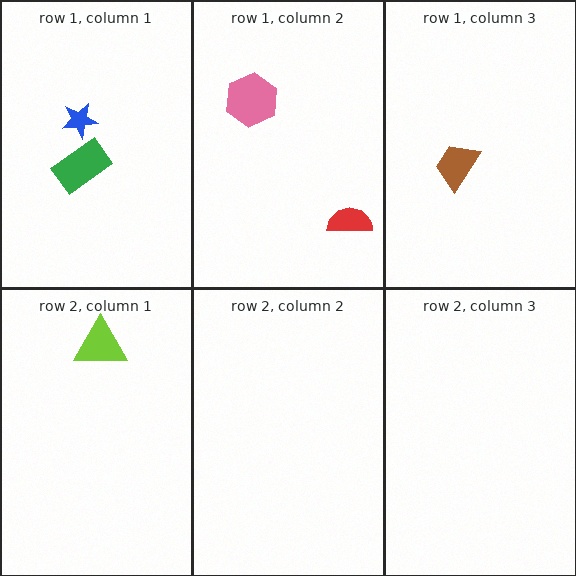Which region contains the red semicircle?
The row 1, column 2 region.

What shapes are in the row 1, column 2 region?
The red semicircle, the pink hexagon.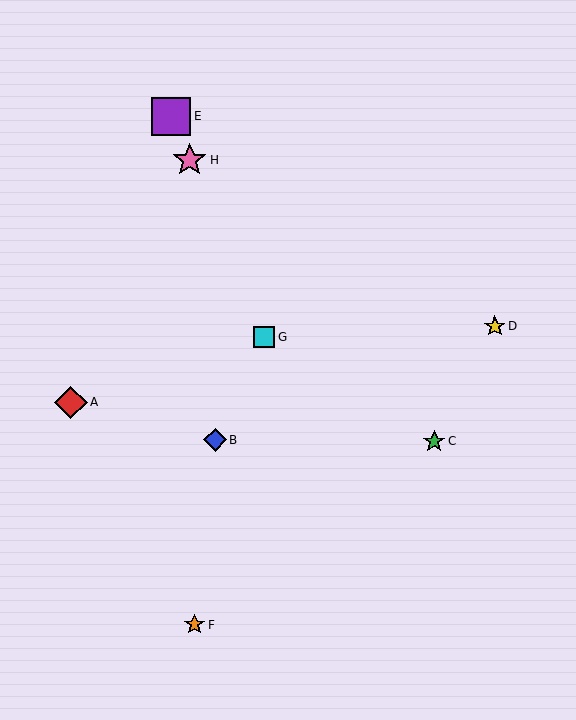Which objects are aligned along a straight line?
Objects E, G, H are aligned along a straight line.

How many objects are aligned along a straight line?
3 objects (E, G, H) are aligned along a straight line.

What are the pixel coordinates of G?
Object G is at (264, 337).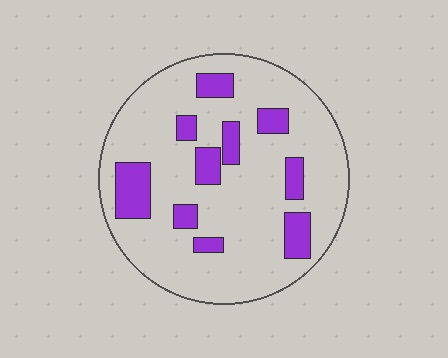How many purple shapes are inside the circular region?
10.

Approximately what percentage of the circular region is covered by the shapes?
Approximately 20%.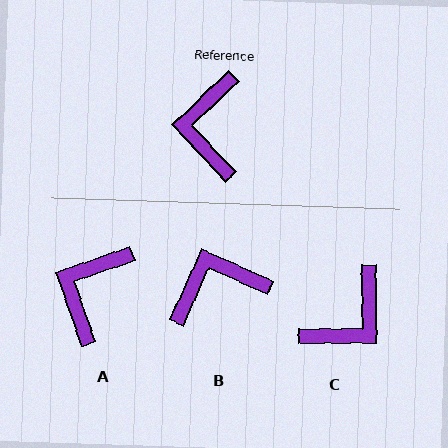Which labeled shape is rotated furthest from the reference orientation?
C, about 137 degrees away.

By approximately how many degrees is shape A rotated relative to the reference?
Approximately 25 degrees clockwise.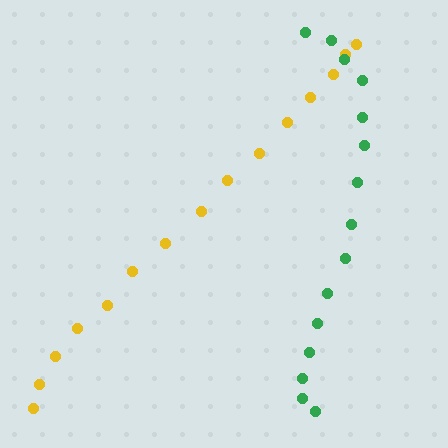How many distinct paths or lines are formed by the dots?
There are 2 distinct paths.